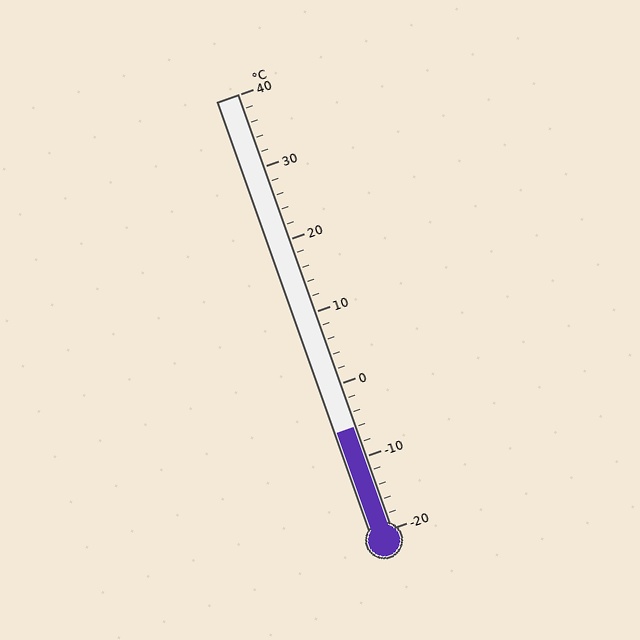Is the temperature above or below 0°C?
The temperature is below 0°C.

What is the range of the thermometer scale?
The thermometer scale ranges from -20°C to 40°C.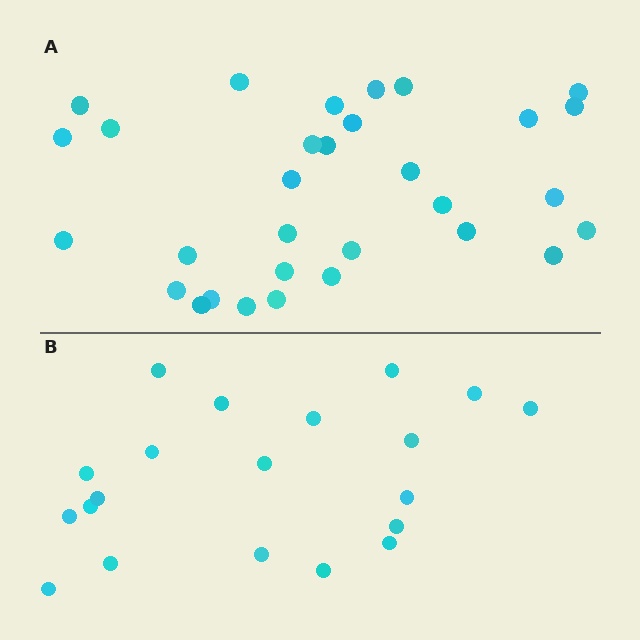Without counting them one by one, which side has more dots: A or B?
Region A (the top region) has more dots.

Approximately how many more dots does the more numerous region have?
Region A has roughly 12 or so more dots than region B.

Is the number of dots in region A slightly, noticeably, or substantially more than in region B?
Region A has substantially more. The ratio is roughly 1.6 to 1.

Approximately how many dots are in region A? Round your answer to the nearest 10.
About 30 dots. (The exact count is 31, which rounds to 30.)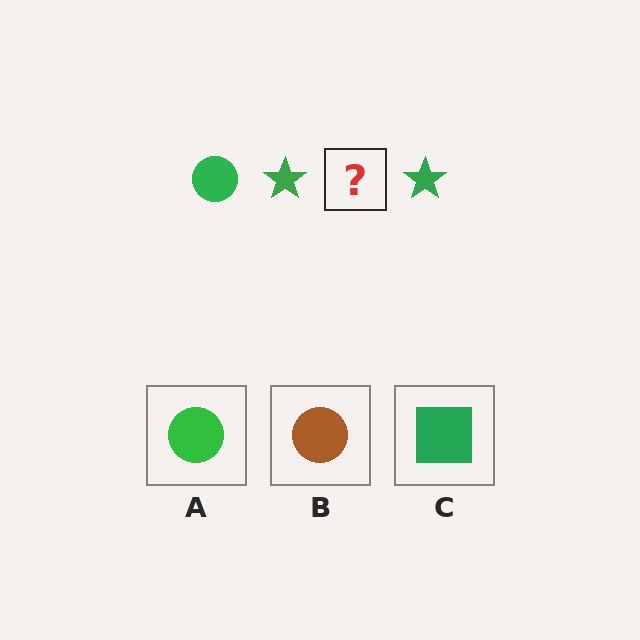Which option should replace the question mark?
Option A.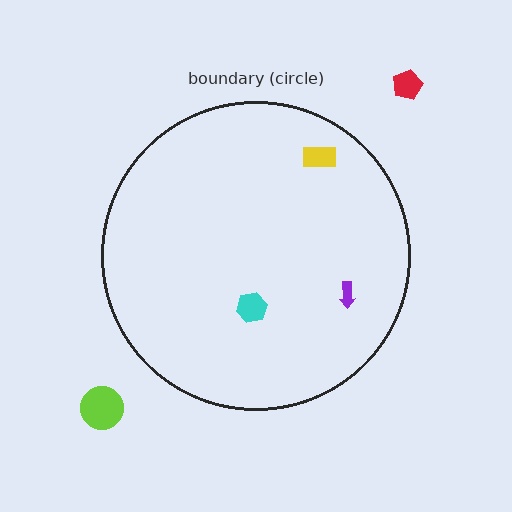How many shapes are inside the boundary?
3 inside, 2 outside.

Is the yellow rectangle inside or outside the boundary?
Inside.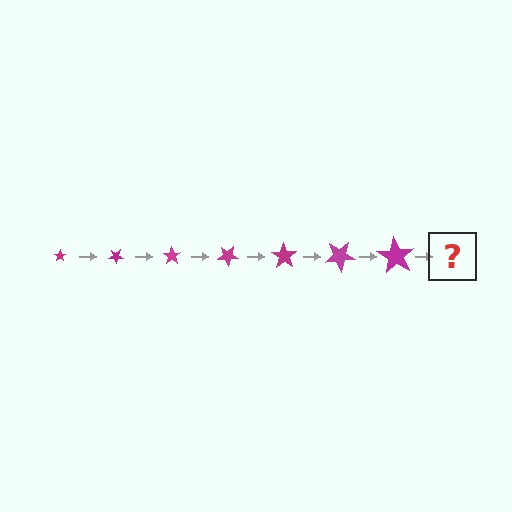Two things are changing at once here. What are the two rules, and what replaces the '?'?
The two rules are that the star grows larger each step and it rotates 35 degrees each step. The '?' should be a star, larger than the previous one and rotated 245 degrees from the start.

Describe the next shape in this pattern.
It should be a star, larger than the previous one and rotated 245 degrees from the start.